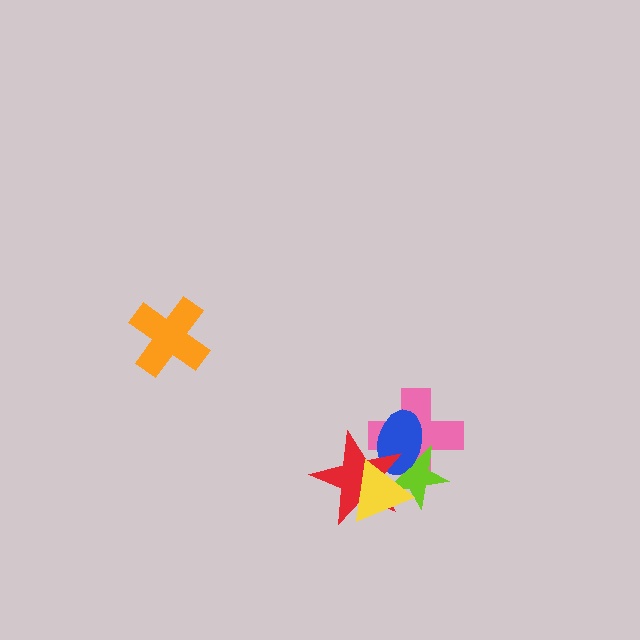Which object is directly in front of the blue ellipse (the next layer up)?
The red star is directly in front of the blue ellipse.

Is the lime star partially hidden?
Yes, it is partially covered by another shape.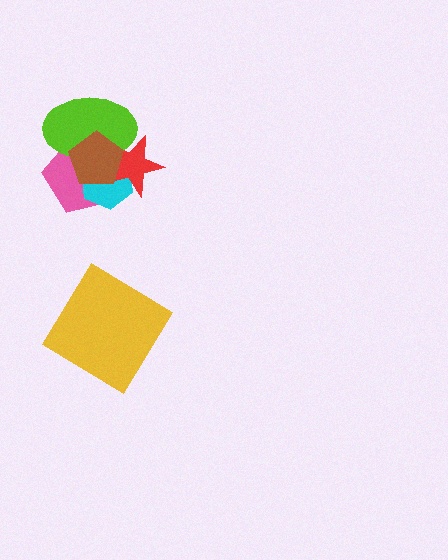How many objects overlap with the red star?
4 objects overlap with the red star.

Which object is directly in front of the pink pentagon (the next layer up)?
The cyan hexagon is directly in front of the pink pentagon.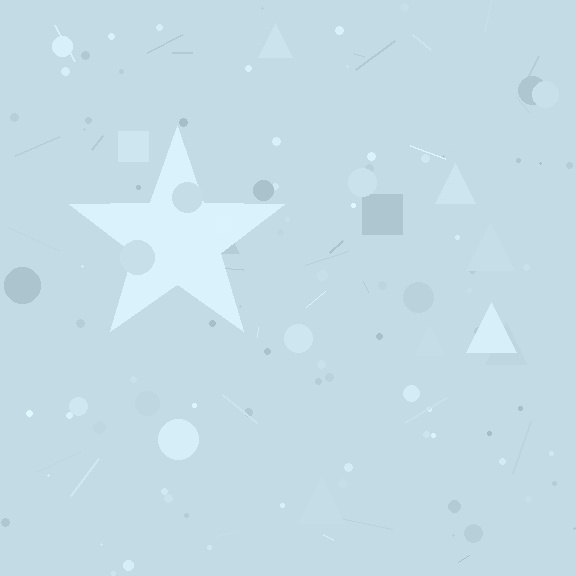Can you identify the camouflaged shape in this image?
The camouflaged shape is a star.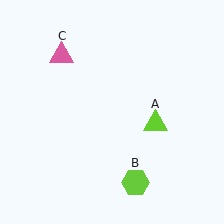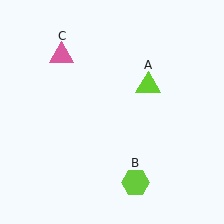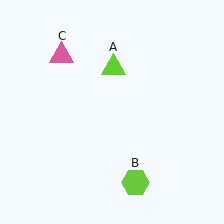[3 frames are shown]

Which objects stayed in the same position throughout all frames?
Lime hexagon (object B) and pink triangle (object C) remained stationary.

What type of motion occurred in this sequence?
The lime triangle (object A) rotated counterclockwise around the center of the scene.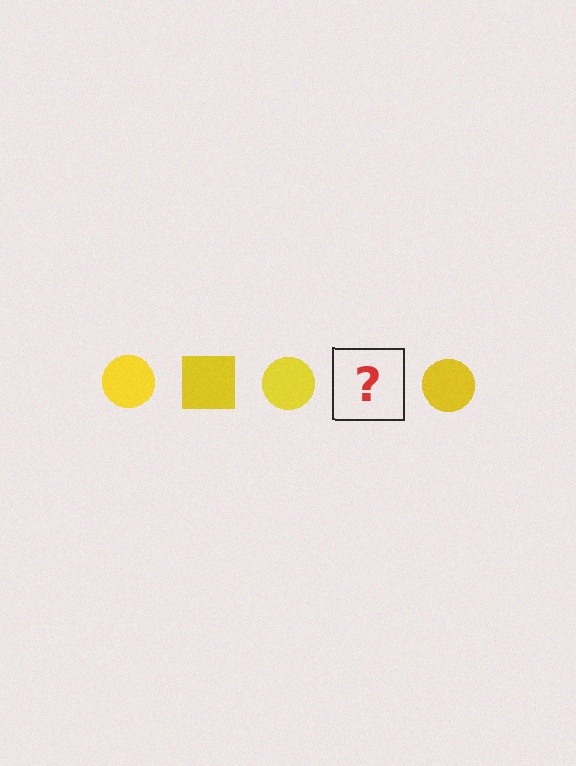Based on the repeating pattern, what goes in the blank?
The blank should be a yellow square.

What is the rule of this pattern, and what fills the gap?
The rule is that the pattern cycles through circle, square shapes in yellow. The gap should be filled with a yellow square.